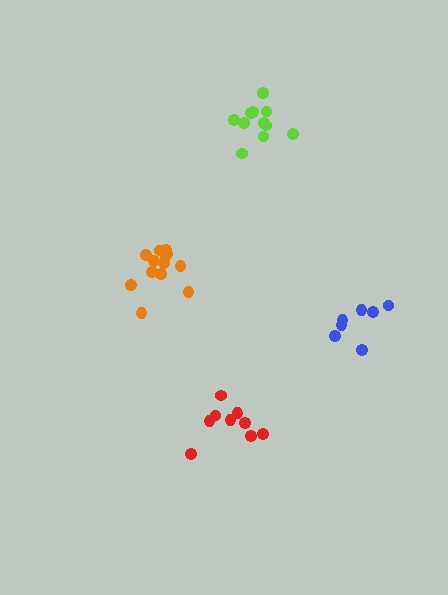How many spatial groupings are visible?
There are 4 spatial groupings.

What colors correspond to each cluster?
The clusters are colored: lime, orange, blue, red.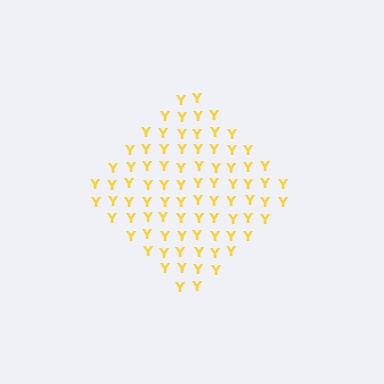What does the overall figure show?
The overall figure shows a diamond.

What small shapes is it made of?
It is made of small letter Y's.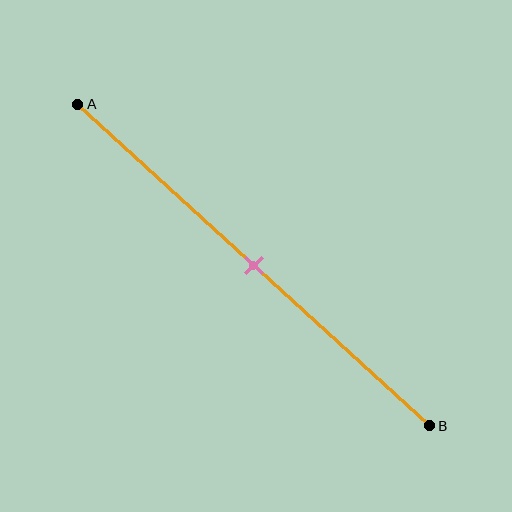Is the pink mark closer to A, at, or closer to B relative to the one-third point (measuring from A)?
The pink mark is closer to point B than the one-third point of segment AB.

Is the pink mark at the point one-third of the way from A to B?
No, the mark is at about 50% from A, not at the 33% one-third point.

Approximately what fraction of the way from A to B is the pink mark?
The pink mark is approximately 50% of the way from A to B.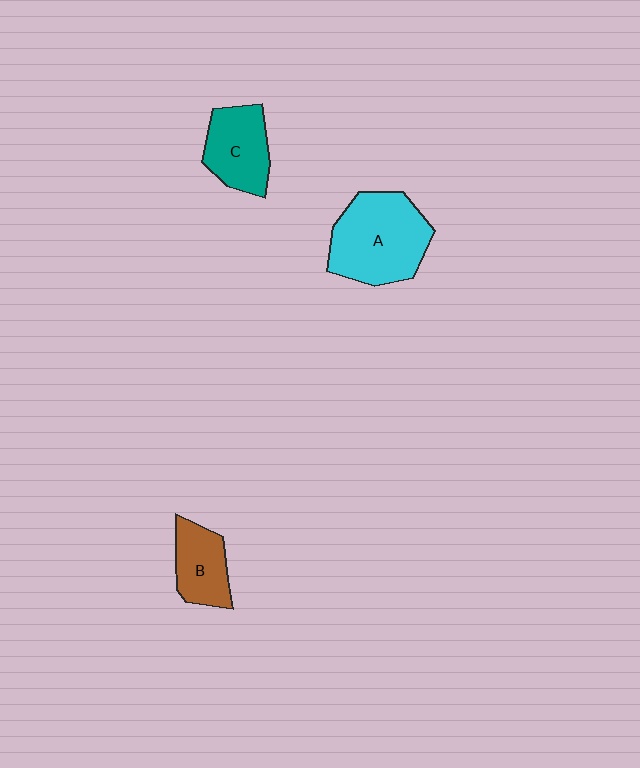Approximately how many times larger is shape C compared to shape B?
Approximately 1.2 times.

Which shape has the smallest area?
Shape B (brown).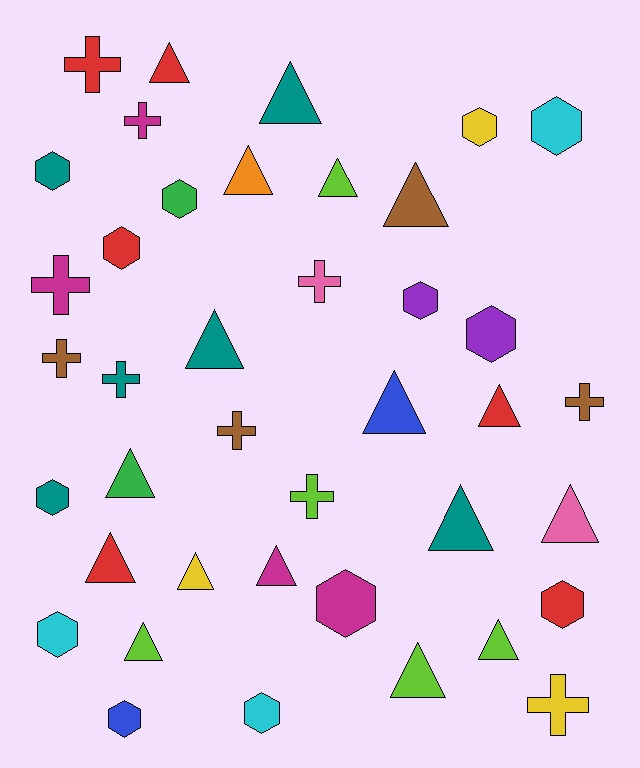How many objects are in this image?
There are 40 objects.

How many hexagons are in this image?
There are 13 hexagons.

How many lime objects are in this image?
There are 5 lime objects.